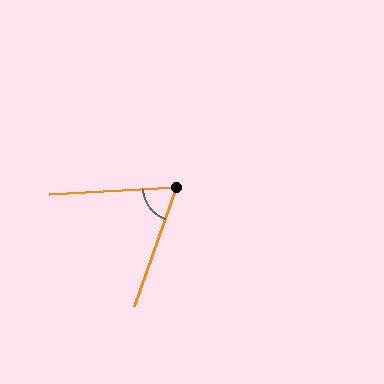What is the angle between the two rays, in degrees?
Approximately 67 degrees.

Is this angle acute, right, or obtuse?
It is acute.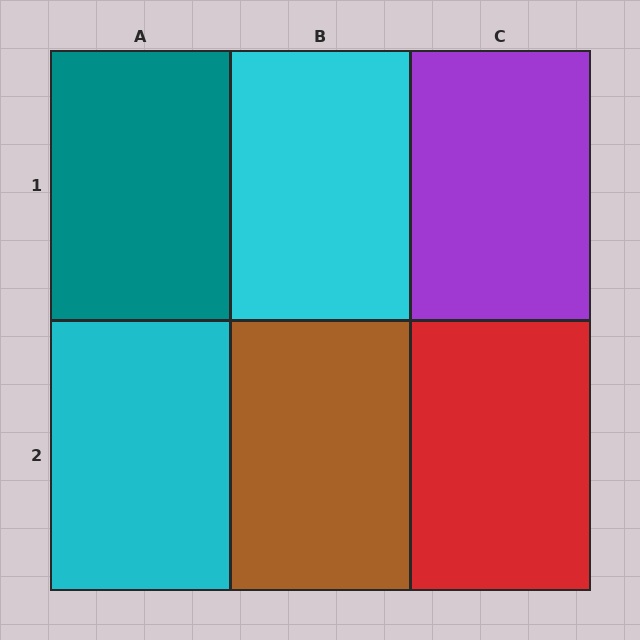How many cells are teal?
1 cell is teal.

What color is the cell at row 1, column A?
Teal.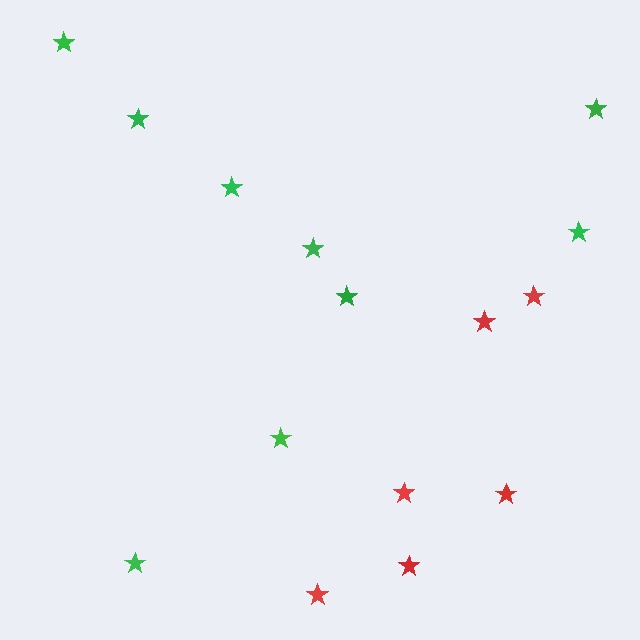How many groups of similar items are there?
There are 2 groups: one group of red stars (6) and one group of green stars (9).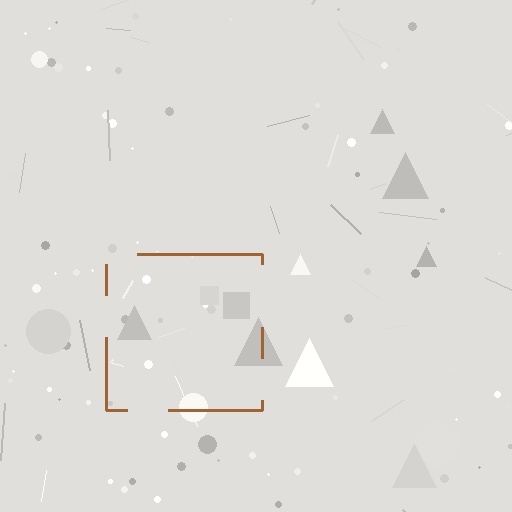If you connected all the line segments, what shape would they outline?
They would outline a square.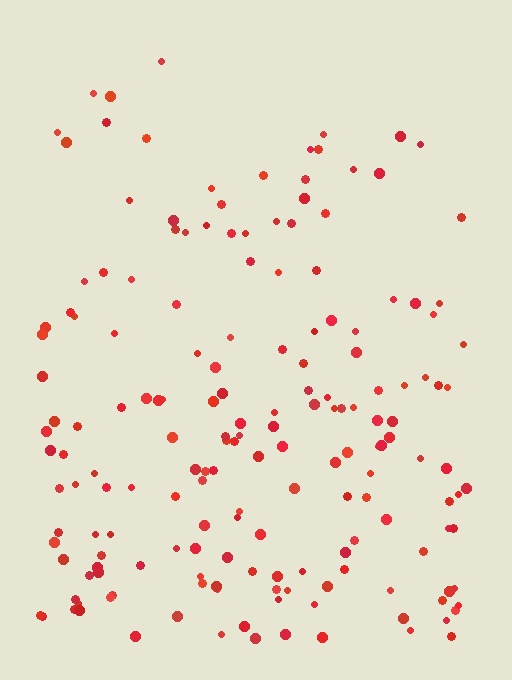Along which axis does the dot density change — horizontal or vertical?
Vertical.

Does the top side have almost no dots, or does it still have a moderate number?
Still a moderate number, just noticeably fewer than the bottom.